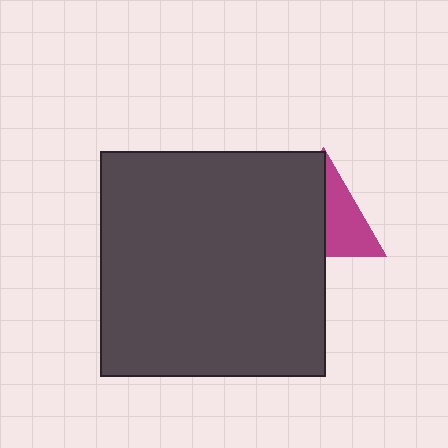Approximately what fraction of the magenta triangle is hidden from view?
Roughly 53% of the magenta triangle is hidden behind the dark gray square.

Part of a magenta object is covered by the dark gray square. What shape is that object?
It is a triangle.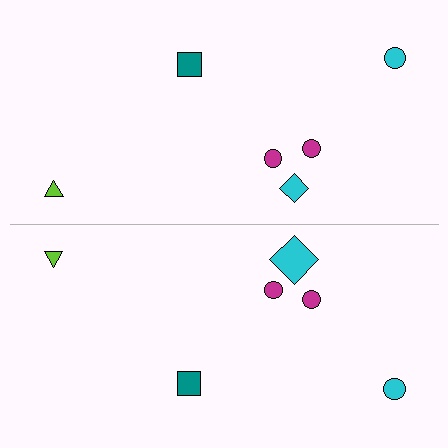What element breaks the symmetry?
The cyan diamond on the bottom side has a different size than its mirror counterpart.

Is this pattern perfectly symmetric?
No, the pattern is not perfectly symmetric. The cyan diamond on the bottom side has a different size than its mirror counterpart.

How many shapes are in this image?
There are 12 shapes in this image.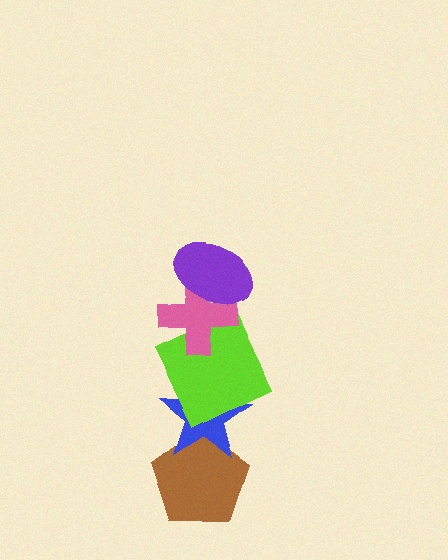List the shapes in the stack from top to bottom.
From top to bottom: the purple ellipse, the pink cross, the lime square, the blue star, the brown pentagon.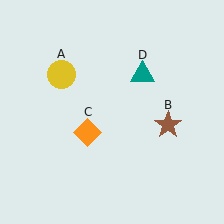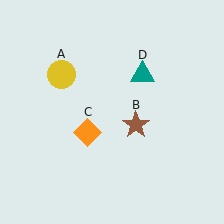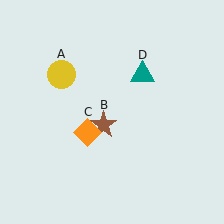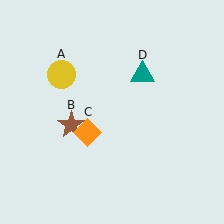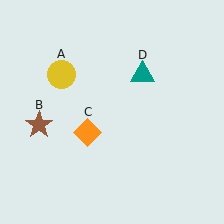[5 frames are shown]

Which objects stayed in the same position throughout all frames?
Yellow circle (object A) and orange diamond (object C) and teal triangle (object D) remained stationary.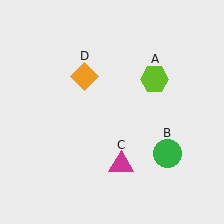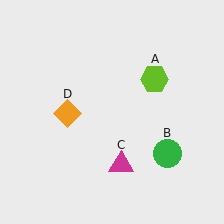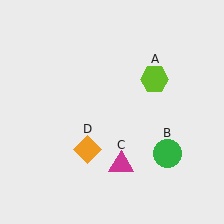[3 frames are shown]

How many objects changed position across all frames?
1 object changed position: orange diamond (object D).